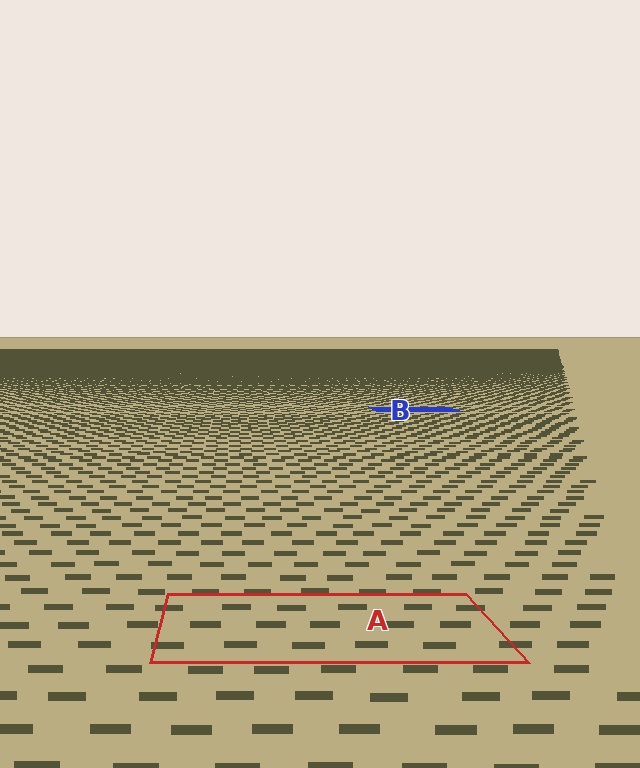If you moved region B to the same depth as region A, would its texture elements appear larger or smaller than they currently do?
They would appear larger. At a closer depth, the same texture elements are projected at a bigger on-screen size.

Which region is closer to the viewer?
Region A is closer. The texture elements there are larger and more spread out.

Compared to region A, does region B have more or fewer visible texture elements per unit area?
Region B has more texture elements per unit area — they are packed more densely because it is farther away.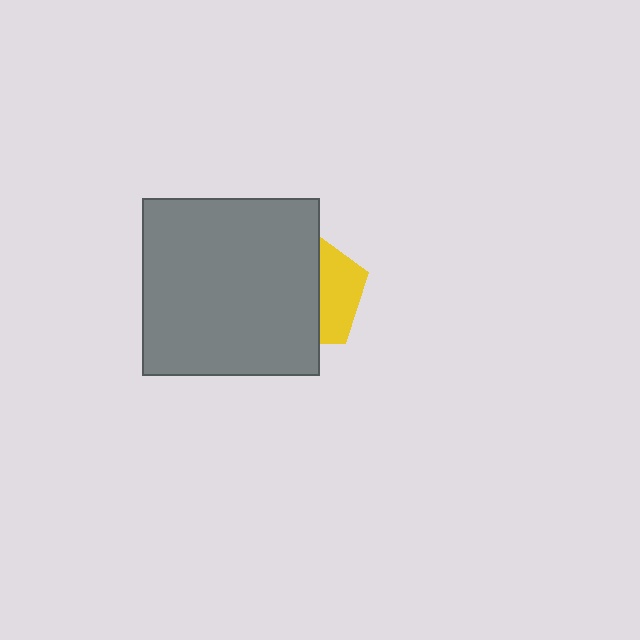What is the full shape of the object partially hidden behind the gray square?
The partially hidden object is a yellow pentagon.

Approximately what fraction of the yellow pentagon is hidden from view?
Roughly 63% of the yellow pentagon is hidden behind the gray square.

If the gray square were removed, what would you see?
You would see the complete yellow pentagon.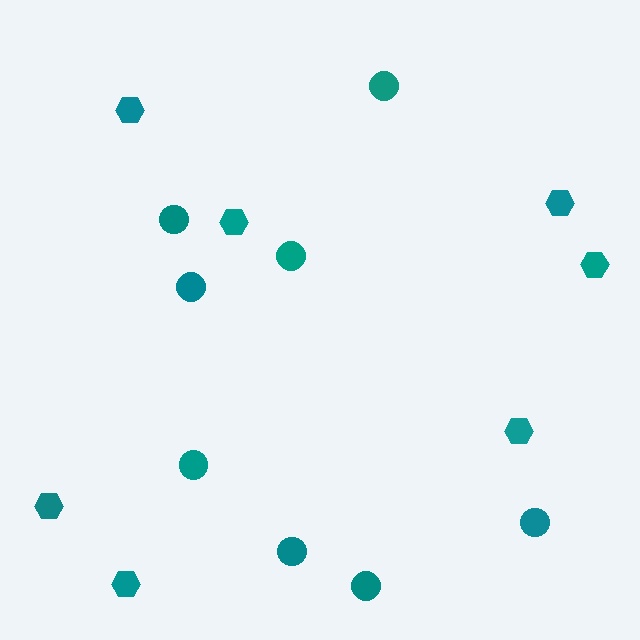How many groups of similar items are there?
There are 2 groups: one group of hexagons (7) and one group of circles (8).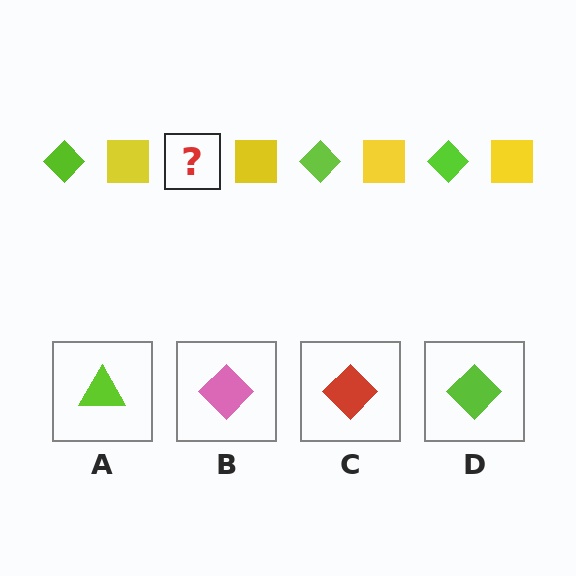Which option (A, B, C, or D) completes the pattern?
D.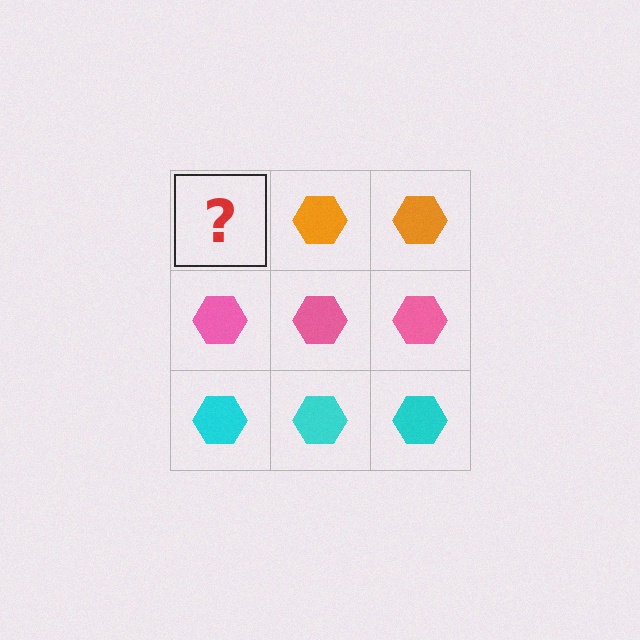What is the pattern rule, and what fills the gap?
The rule is that each row has a consistent color. The gap should be filled with an orange hexagon.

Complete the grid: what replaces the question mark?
The question mark should be replaced with an orange hexagon.